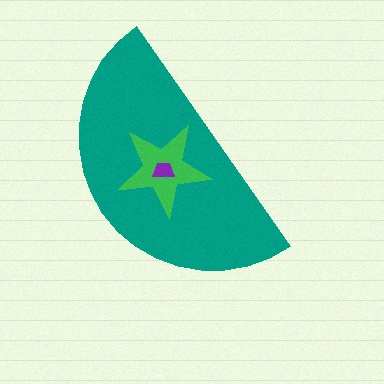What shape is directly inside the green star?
The purple trapezoid.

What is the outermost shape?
The teal semicircle.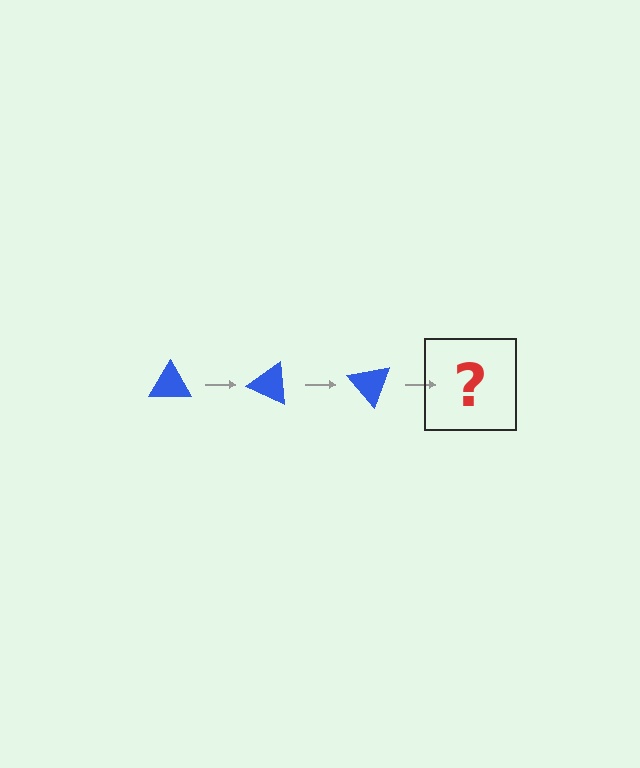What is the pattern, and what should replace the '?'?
The pattern is that the triangle rotates 25 degrees each step. The '?' should be a blue triangle rotated 75 degrees.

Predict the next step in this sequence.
The next step is a blue triangle rotated 75 degrees.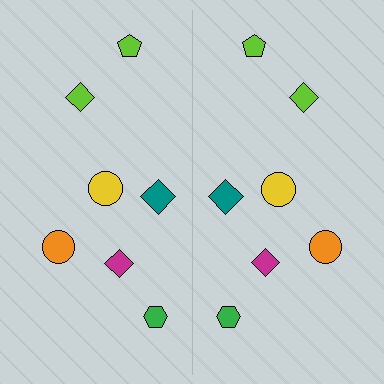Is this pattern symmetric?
Yes, this pattern has bilateral (reflection) symmetry.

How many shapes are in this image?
There are 14 shapes in this image.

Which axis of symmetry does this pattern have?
The pattern has a vertical axis of symmetry running through the center of the image.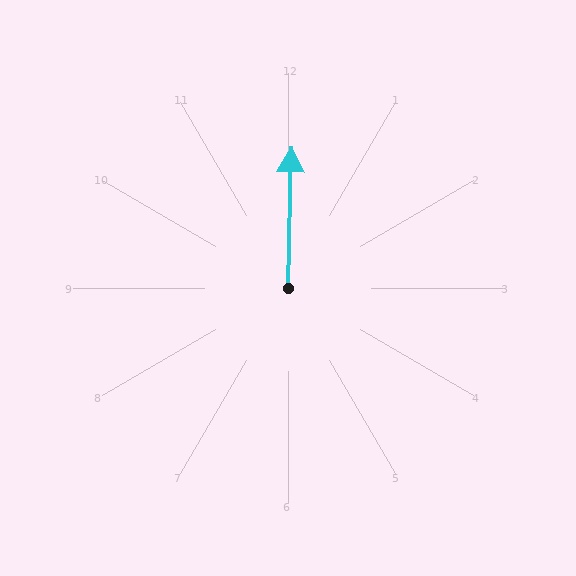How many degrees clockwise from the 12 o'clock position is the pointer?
Approximately 1 degrees.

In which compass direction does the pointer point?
North.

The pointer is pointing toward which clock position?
Roughly 12 o'clock.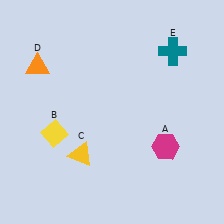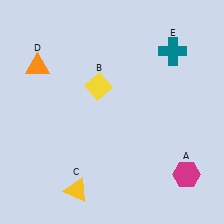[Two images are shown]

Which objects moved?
The objects that moved are: the magenta hexagon (A), the yellow diamond (B), the yellow triangle (C).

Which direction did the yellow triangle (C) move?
The yellow triangle (C) moved down.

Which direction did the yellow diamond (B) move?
The yellow diamond (B) moved up.